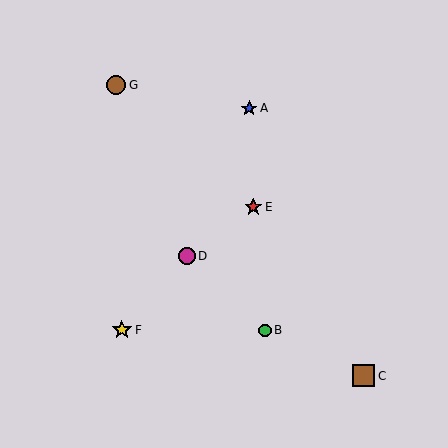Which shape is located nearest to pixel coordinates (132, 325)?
The yellow star (labeled F) at (122, 330) is nearest to that location.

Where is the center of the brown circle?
The center of the brown circle is at (116, 85).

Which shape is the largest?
The brown square (labeled C) is the largest.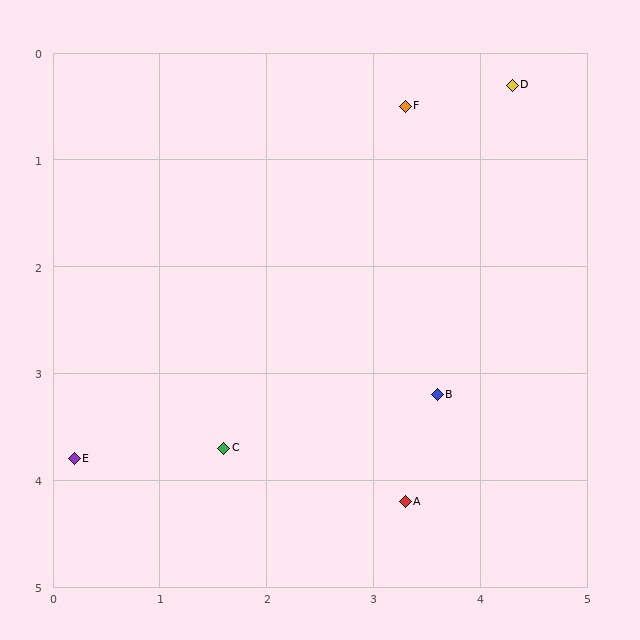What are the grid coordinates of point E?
Point E is at approximately (0.2, 3.8).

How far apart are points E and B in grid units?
Points E and B are about 3.5 grid units apart.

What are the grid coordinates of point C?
Point C is at approximately (1.6, 3.7).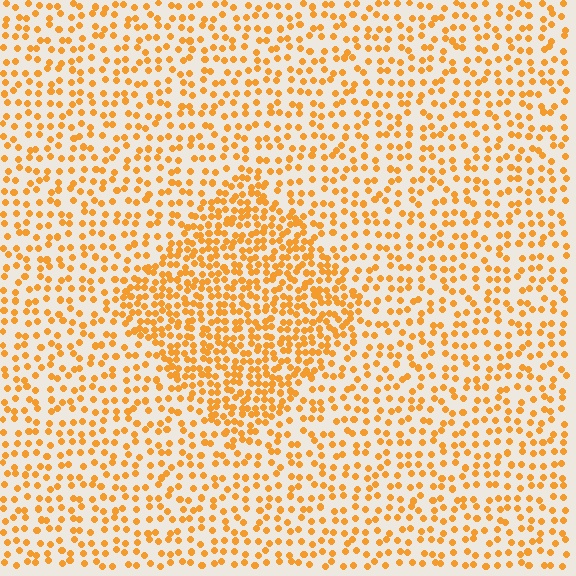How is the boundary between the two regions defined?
The boundary is defined by a change in element density (approximately 1.9x ratio). All elements are the same color, size, and shape.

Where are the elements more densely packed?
The elements are more densely packed inside the diamond boundary.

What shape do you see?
I see a diamond.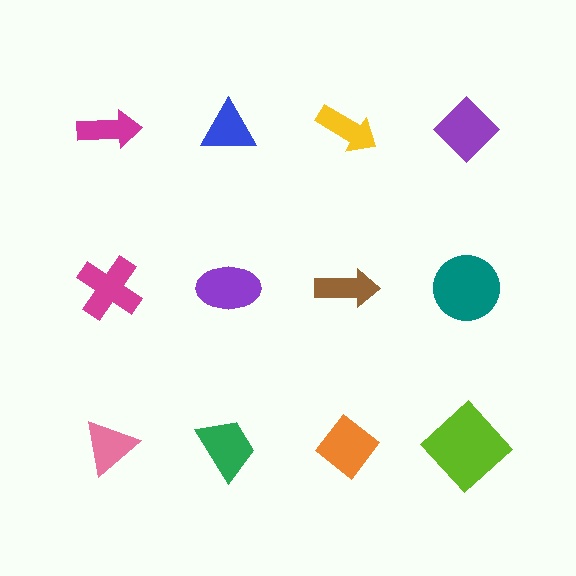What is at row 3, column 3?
An orange diamond.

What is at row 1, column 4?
A purple diamond.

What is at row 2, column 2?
A purple ellipse.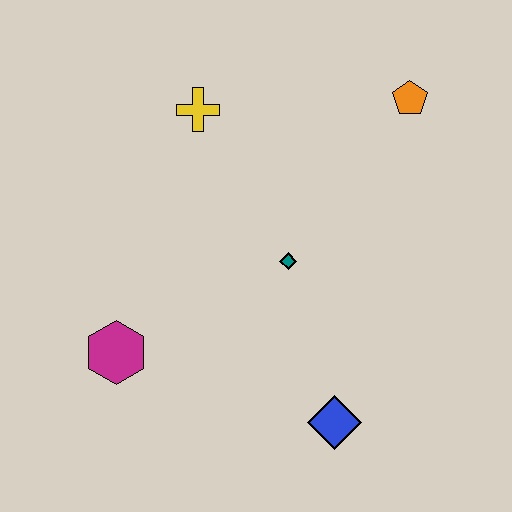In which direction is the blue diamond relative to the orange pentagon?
The blue diamond is below the orange pentagon.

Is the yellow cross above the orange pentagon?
No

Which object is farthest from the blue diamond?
The yellow cross is farthest from the blue diamond.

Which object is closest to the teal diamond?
The blue diamond is closest to the teal diamond.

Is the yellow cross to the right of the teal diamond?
No